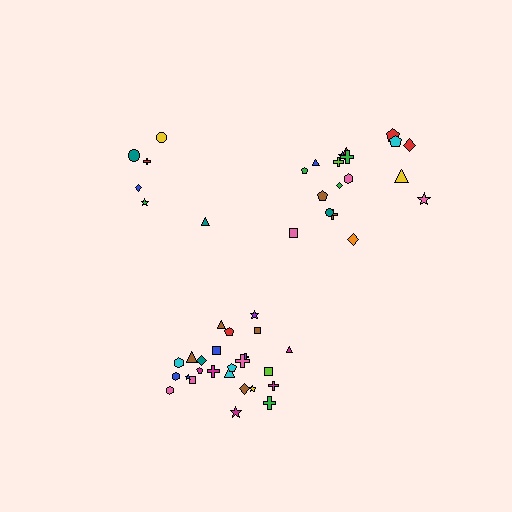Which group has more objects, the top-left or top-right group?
The top-right group.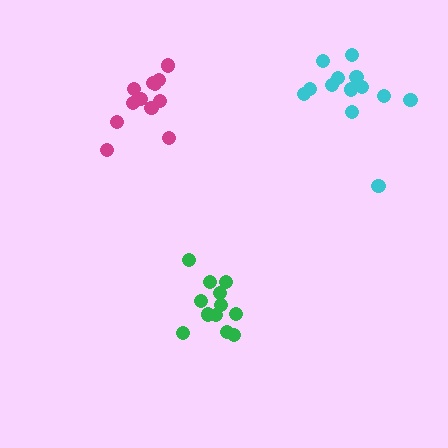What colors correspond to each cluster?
The clusters are colored: magenta, green, cyan.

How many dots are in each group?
Group 1: 12 dots, Group 2: 12 dots, Group 3: 14 dots (38 total).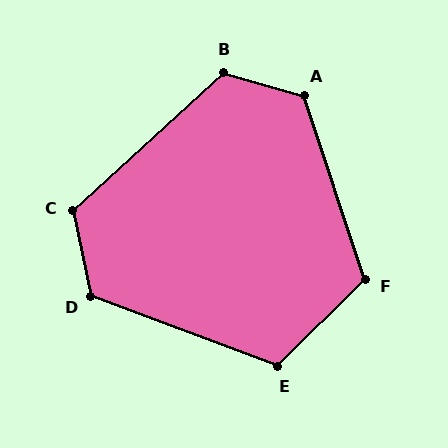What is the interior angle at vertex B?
Approximately 122 degrees (obtuse).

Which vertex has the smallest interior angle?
E, at approximately 115 degrees.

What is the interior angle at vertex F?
Approximately 116 degrees (obtuse).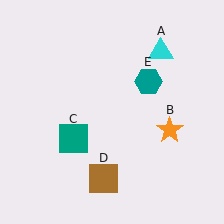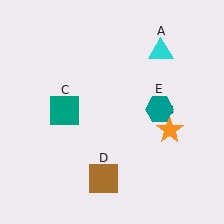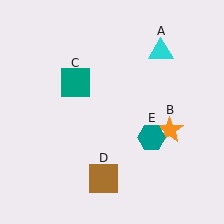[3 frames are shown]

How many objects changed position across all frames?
2 objects changed position: teal square (object C), teal hexagon (object E).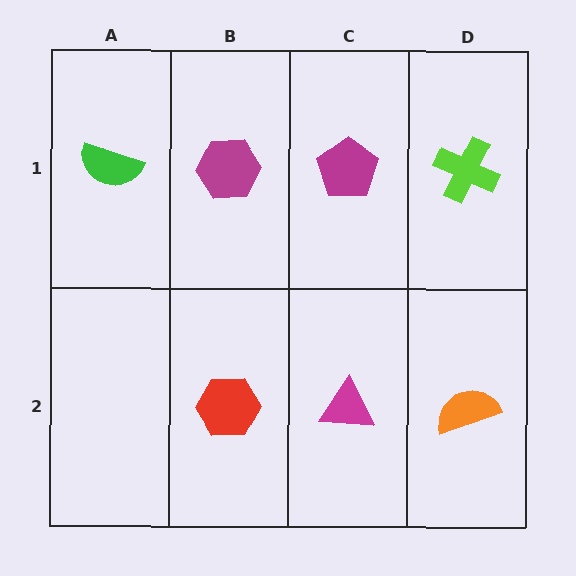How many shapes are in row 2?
3 shapes.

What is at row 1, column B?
A magenta hexagon.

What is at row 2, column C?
A magenta triangle.